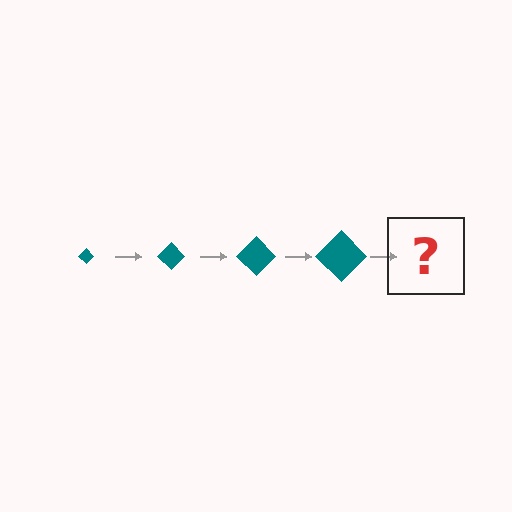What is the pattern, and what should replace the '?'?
The pattern is that the diamond gets progressively larger each step. The '?' should be a teal diamond, larger than the previous one.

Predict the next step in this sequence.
The next step is a teal diamond, larger than the previous one.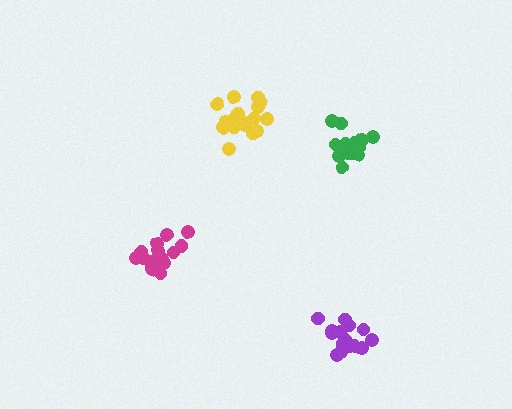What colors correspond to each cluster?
The clusters are colored: magenta, green, yellow, purple.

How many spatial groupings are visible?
There are 4 spatial groupings.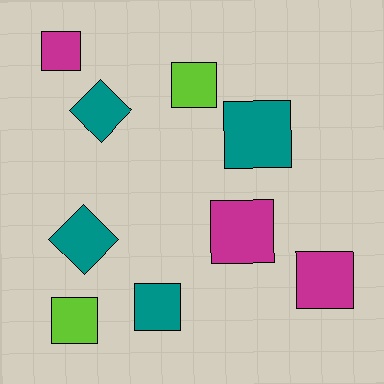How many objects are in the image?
There are 9 objects.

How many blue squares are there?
There are no blue squares.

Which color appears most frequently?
Teal, with 4 objects.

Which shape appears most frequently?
Square, with 7 objects.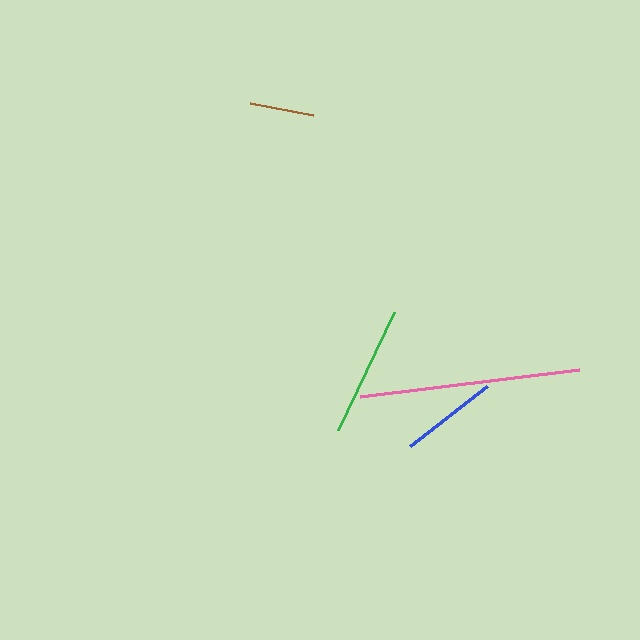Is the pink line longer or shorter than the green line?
The pink line is longer than the green line.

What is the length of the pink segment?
The pink segment is approximately 221 pixels long.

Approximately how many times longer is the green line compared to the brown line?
The green line is approximately 2.1 times the length of the brown line.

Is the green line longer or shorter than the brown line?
The green line is longer than the brown line.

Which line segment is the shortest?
The brown line is the shortest at approximately 64 pixels.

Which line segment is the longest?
The pink line is the longest at approximately 221 pixels.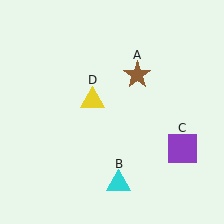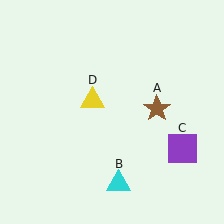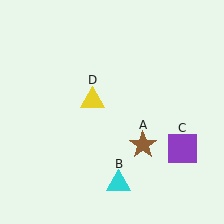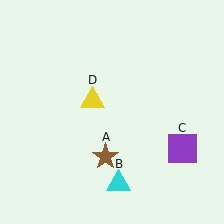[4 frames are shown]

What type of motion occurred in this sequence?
The brown star (object A) rotated clockwise around the center of the scene.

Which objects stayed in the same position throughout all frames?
Cyan triangle (object B) and purple square (object C) and yellow triangle (object D) remained stationary.